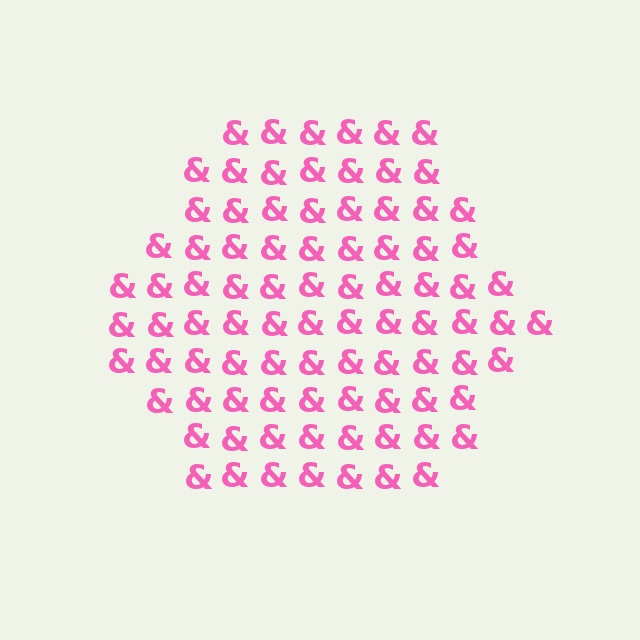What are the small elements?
The small elements are ampersands.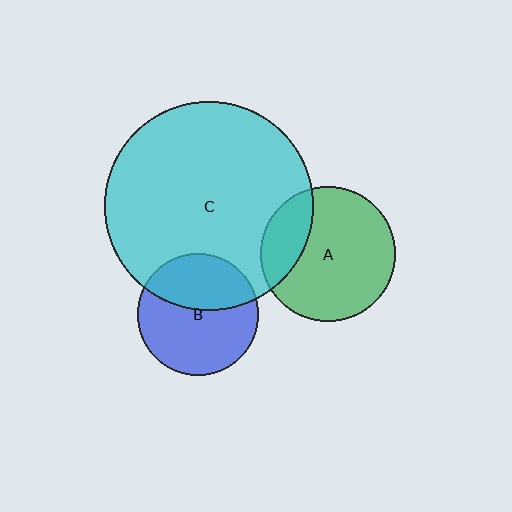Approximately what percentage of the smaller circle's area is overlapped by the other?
Approximately 40%.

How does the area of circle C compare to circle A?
Approximately 2.4 times.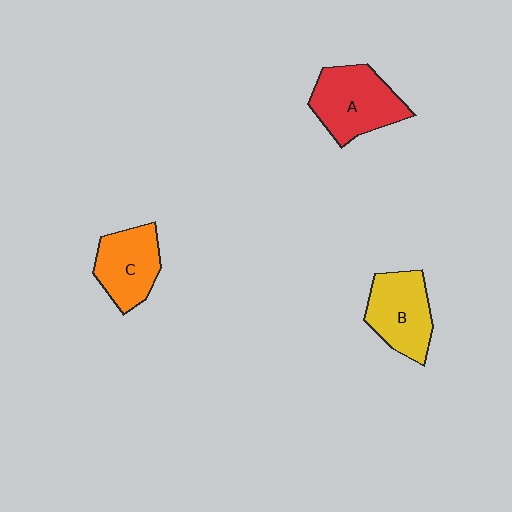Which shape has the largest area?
Shape A (red).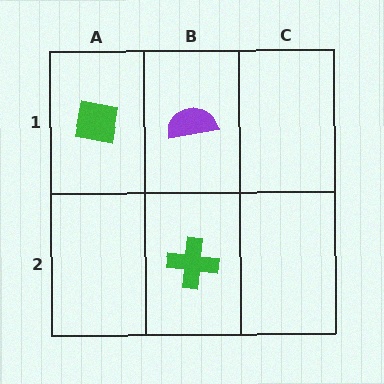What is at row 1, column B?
A purple semicircle.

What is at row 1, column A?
A green square.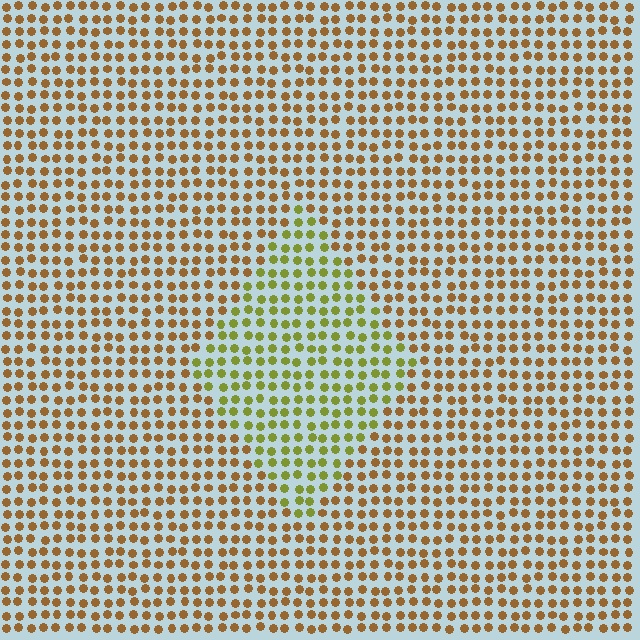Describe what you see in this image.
The image is filled with small brown elements in a uniform arrangement. A diamond-shaped region is visible where the elements are tinted to a slightly different hue, forming a subtle color boundary.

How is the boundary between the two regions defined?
The boundary is defined purely by a slight shift in hue (about 42 degrees). Spacing, size, and orientation are identical on both sides.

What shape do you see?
I see a diamond.